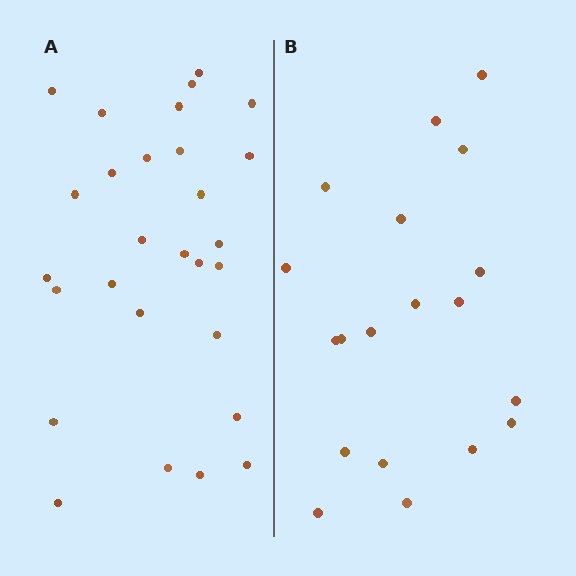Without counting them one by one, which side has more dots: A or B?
Region A (the left region) has more dots.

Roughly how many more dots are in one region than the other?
Region A has roughly 8 or so more dots than region B.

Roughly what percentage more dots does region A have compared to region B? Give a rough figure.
About 45% more.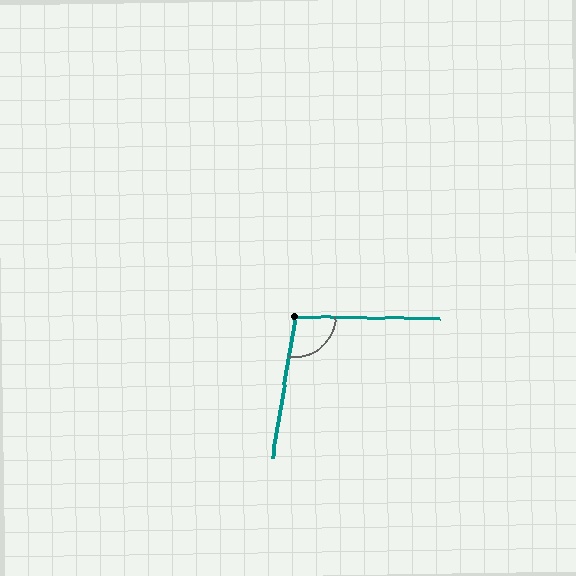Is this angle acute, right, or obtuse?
It is obtuse.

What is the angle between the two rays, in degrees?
Approximately 98 degrees.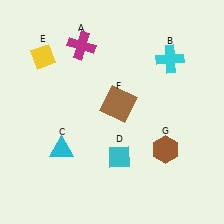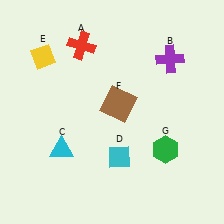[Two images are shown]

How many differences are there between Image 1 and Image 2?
There are 3 differences between the two images.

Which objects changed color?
A changed from magenta to red. B changed from cyan to purple. G changed from brown to green.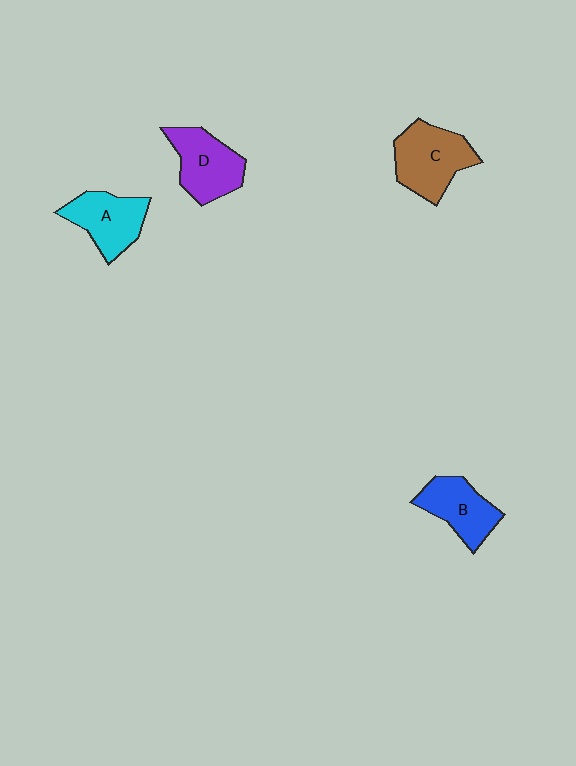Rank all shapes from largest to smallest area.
From largest to smallest: C (brown), D (purple), A (cyan), B (blue).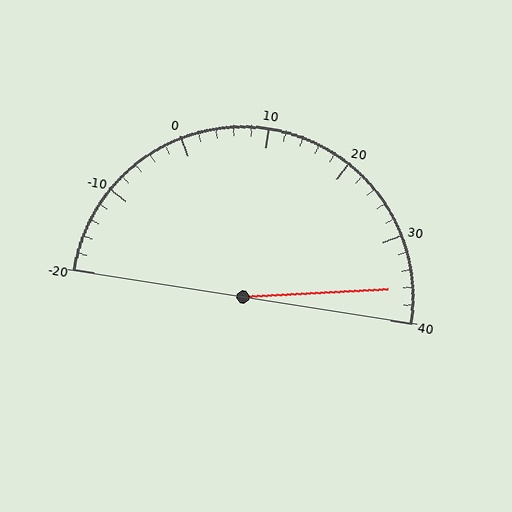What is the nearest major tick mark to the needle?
The nearest major tick mark is 40.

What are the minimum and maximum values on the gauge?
The gauge ranges from -20 to 40.